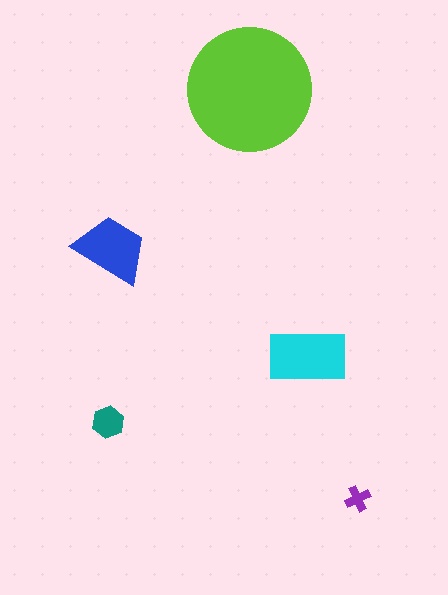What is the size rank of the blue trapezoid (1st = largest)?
3rd.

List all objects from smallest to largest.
The purple cross, the teal hexagon, the blue trapezoid, the cyan rectangle, the lime circle.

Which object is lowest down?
The purple cross is bottommost.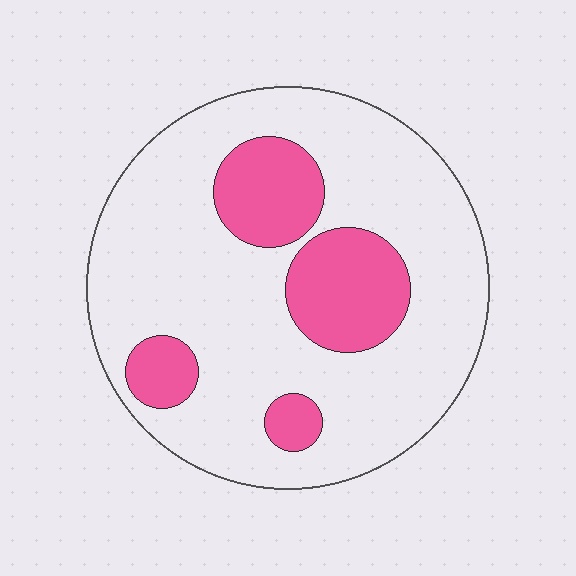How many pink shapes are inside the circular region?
4.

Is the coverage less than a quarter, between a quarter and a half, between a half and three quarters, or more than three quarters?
Less than a quarter.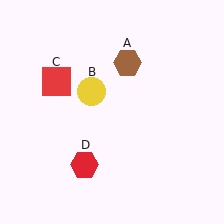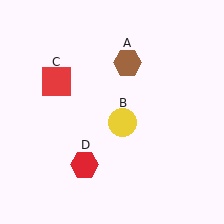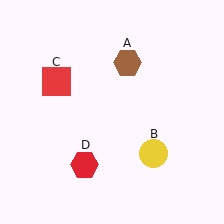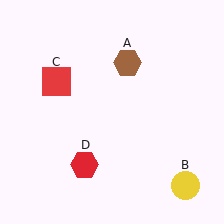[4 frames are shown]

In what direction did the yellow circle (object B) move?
The yellow circle (object B) moved down and to the right.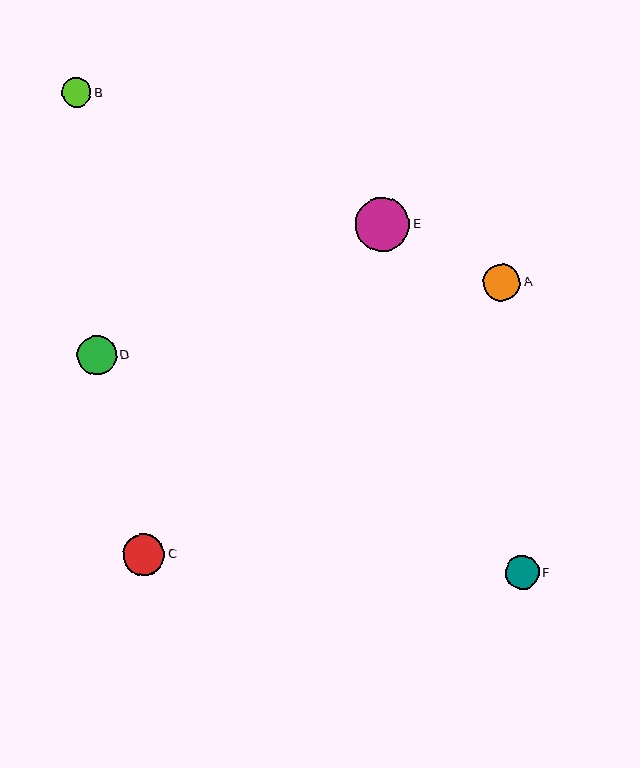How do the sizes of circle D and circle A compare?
Circle D and circle A are approximately the same size.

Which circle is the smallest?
Circle B is the smallest with a size of approximately 30 pixels.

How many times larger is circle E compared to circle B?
Circle E is approximately 1.8 times the size of circle B.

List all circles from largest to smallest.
From largest to smallest: E, C, D, A, F, B.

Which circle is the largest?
Circle E is the largest with a size of approximately 54 pixels.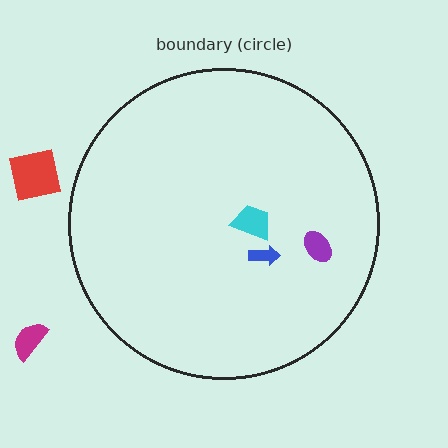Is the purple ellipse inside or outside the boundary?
Inside.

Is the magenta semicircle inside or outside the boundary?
Outside.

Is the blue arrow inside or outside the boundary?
Inside.